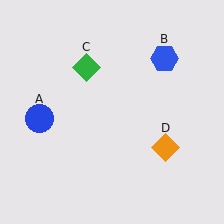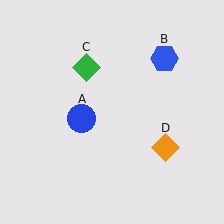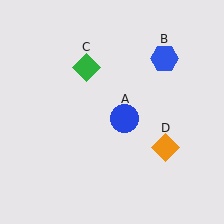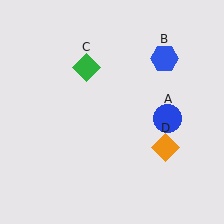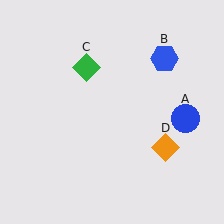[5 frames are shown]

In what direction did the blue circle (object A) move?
The blue circle (object A) moved right.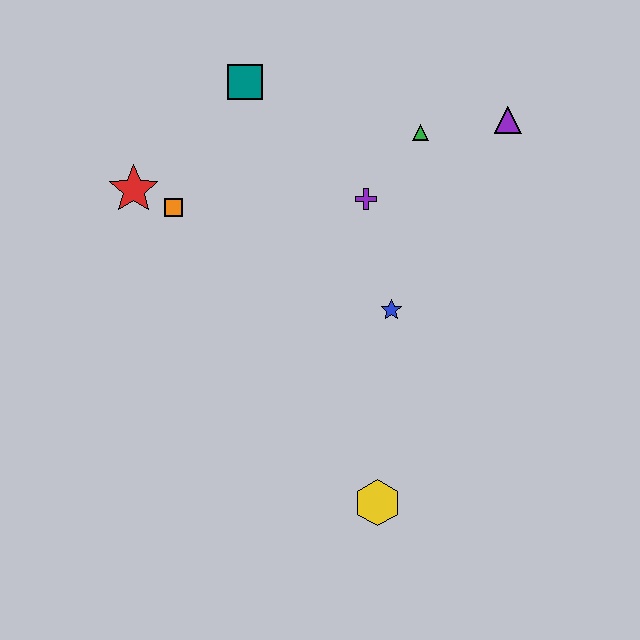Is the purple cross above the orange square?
Yes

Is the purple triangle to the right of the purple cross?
Yes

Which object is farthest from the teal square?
The yellow hexagon is farthest from the teal square.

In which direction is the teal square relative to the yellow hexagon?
The teal square is above the yellow hexagon.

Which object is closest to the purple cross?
The green triangle is closest to the purple cross.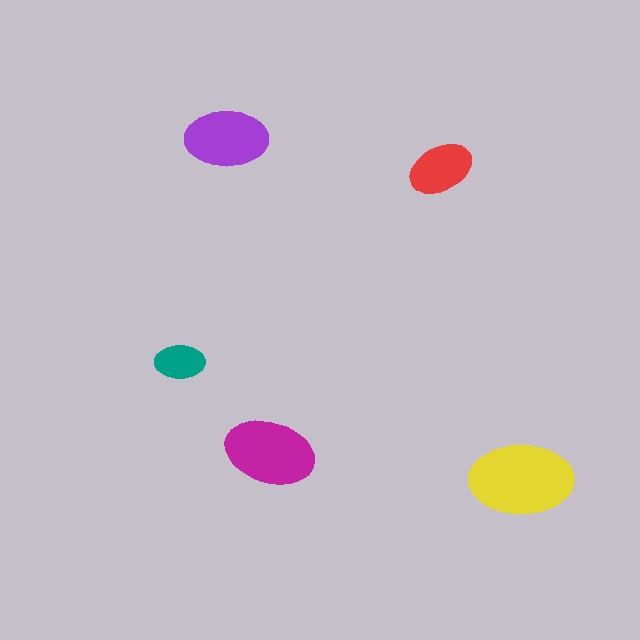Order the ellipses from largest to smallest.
the yellow one, the magenta one, the purple one, the red one, the teal one.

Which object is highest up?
The purple ellipse is topmost.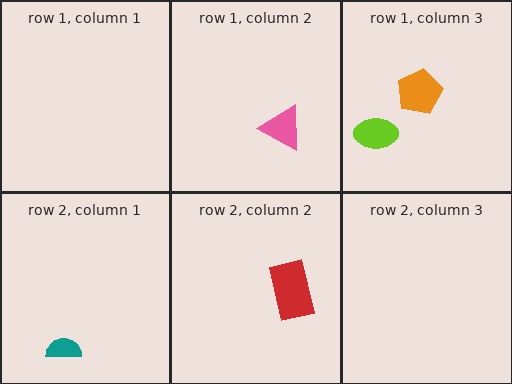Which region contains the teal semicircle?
The row 2, column 1 region.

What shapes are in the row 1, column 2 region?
The pink triangle.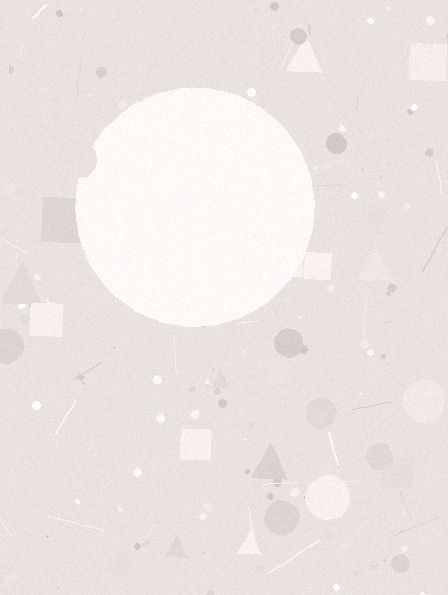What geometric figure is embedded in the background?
A circle is embedded in the background.